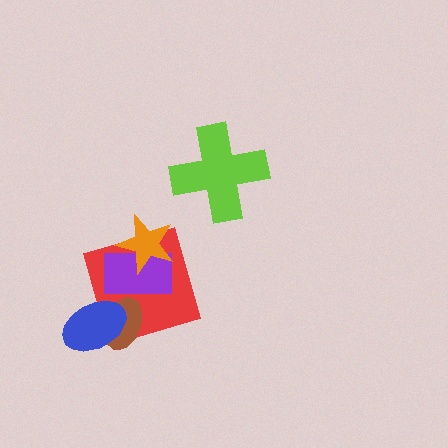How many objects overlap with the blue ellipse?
2 objects overlap with the blue ellipse.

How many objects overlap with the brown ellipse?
3 objects overlap with the brown ellipse.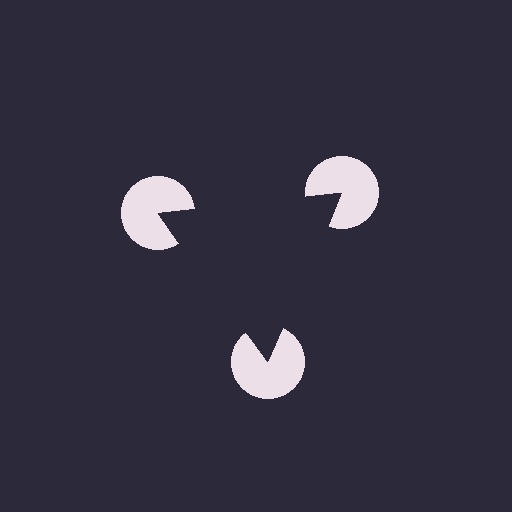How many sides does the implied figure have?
3 sides.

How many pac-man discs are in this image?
There are 3 — one at each vertex of the illusory triangle.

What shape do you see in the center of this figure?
An illusory triangle — its edges are inferred from the aligned wedge cuts in the pac-man discs, not physically drawn.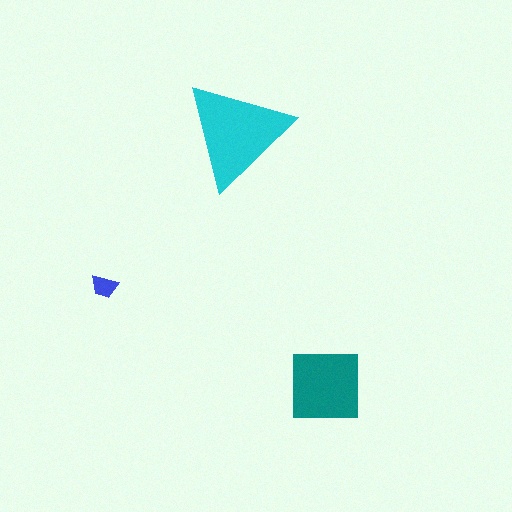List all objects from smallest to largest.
The blue trapezoid, the teal square, the cyan triangle.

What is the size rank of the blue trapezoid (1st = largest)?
3rd.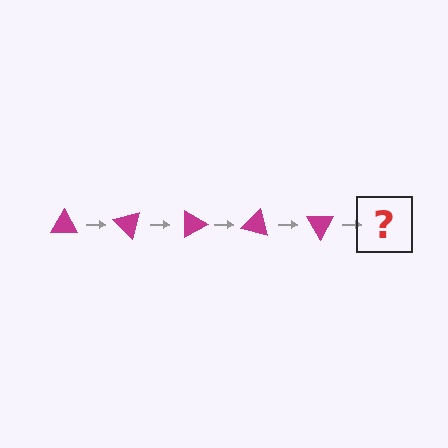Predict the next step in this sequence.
The next step is a magenta triangle rotated 225 degrees.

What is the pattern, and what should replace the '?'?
The pattern is that the triangle rotates 45 degrees each step. The '?' should be a magenta triangle rotated 225 degrees.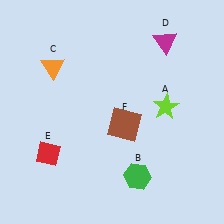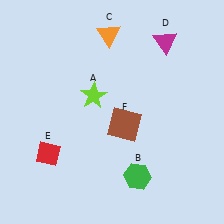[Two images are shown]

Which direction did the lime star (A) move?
The lime star (A) moved left.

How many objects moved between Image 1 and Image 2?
2 objects moved between the two images.